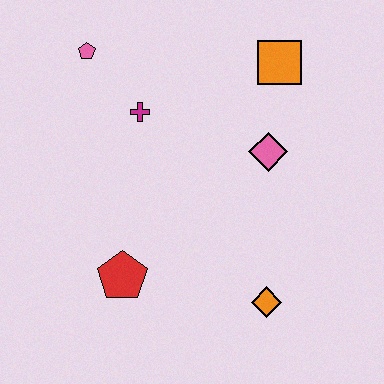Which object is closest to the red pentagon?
The orange diamond is closest to the red pentagon.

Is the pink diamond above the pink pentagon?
No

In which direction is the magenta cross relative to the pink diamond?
The magenta cross is to the left of the pink diamond.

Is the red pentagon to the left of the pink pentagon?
No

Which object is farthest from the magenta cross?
The orange diamond is farthest from the magenta cross.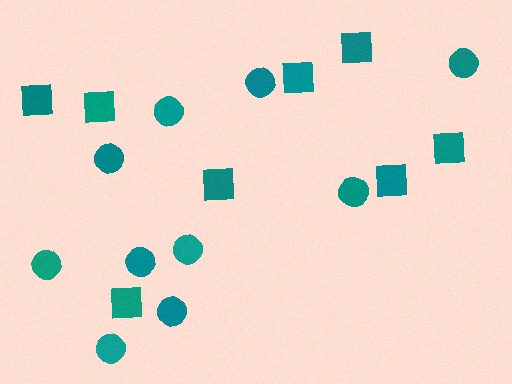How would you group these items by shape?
There are 2 groups: one group of squares (8) and one group of circles (10).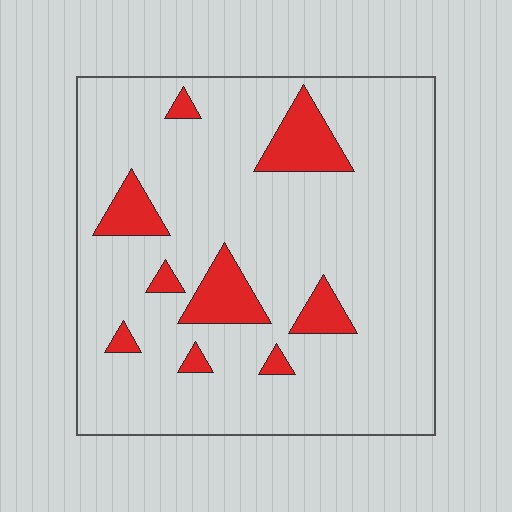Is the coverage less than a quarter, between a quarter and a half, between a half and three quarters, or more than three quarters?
Less than a quarter.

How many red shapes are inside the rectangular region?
9.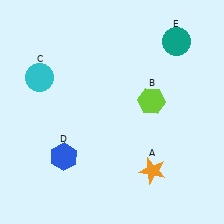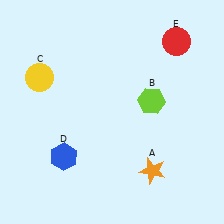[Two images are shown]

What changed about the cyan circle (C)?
In Image 1, C is cyan. In Image 2, it changed to yellow.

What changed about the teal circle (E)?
In Image 1, E is teal. In Image 2, it changed to red.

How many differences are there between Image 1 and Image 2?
There are 2 differences between the two images.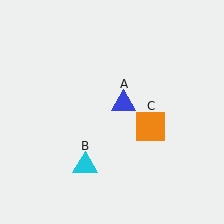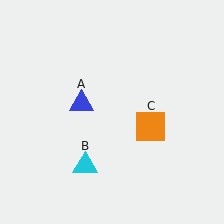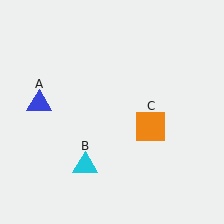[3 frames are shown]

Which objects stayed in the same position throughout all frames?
Cyan triangle (object B) and orange square (object C) remained stationary.